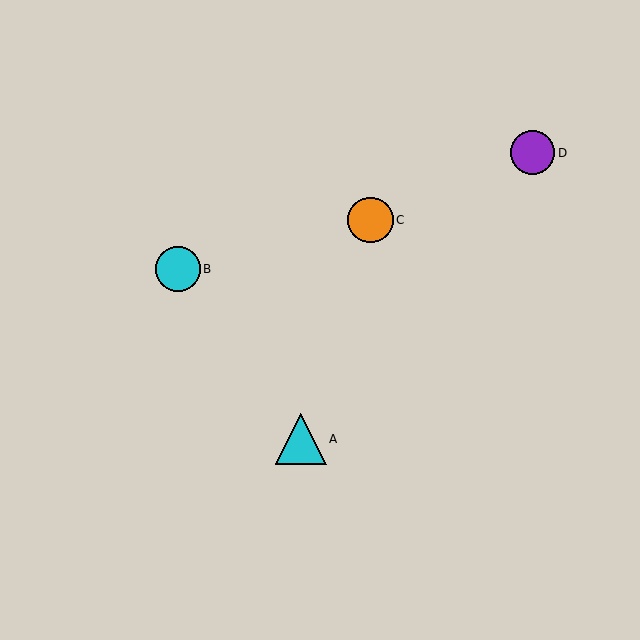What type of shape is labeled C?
Shape C is an orange circle.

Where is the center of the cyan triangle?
The center of the cyan triangle is at (301, 439).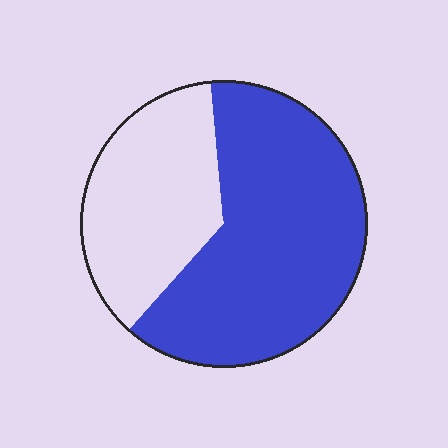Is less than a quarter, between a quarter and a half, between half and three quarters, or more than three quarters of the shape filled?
Between half and three quarters.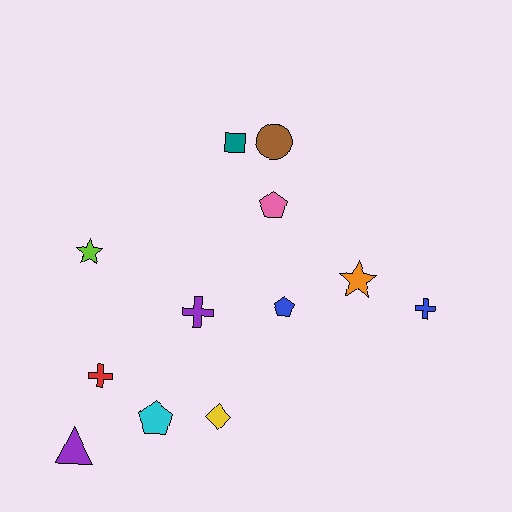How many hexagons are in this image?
There are no hexagons.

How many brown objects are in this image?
There is 1 brown object.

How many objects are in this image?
There are 12 objects.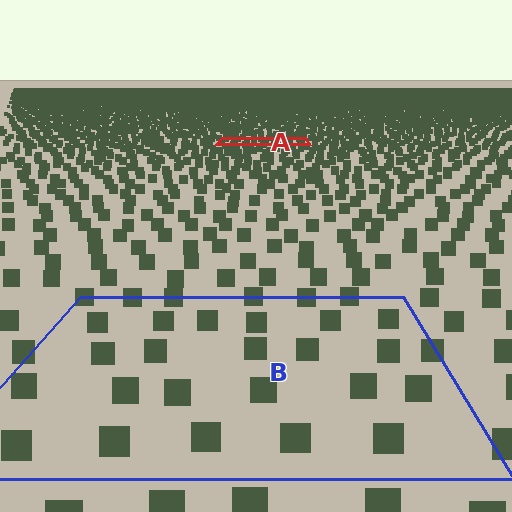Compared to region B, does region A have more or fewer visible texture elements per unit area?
Region A has more texture elements per unit area — they are packed more densely because it is farther away.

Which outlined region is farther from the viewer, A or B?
Region A is farther from the viewer — the texture elements inside it appear smaller and more densely packed.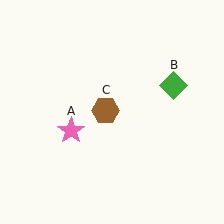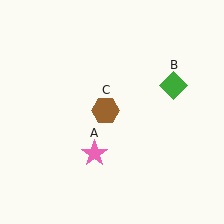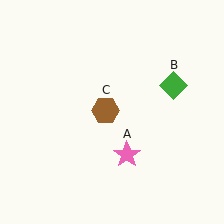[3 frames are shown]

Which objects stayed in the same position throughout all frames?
Green diamond (object B) and brown hexagon (object C) remained stationary.